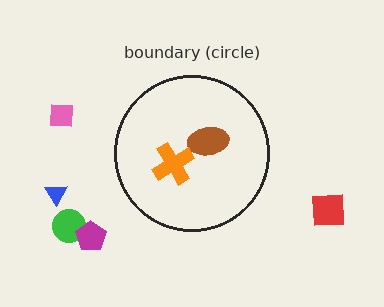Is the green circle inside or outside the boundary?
Outside.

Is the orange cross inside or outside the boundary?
Inside.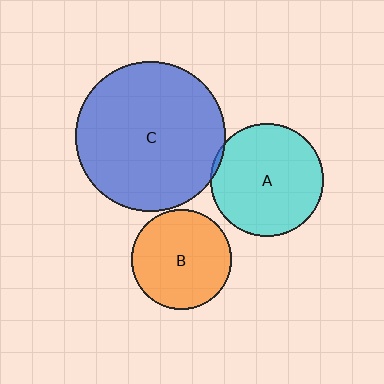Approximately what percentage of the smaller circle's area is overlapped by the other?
Approximately 5%.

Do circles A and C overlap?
Yes.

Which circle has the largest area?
Circle C (blue).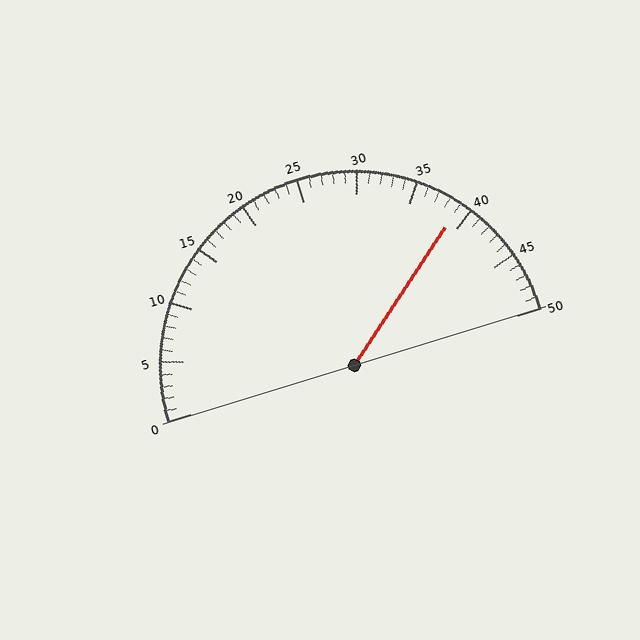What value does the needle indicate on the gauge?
The needle indicates approximately 39.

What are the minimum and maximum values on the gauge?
The gauge ranges from 0 to 50.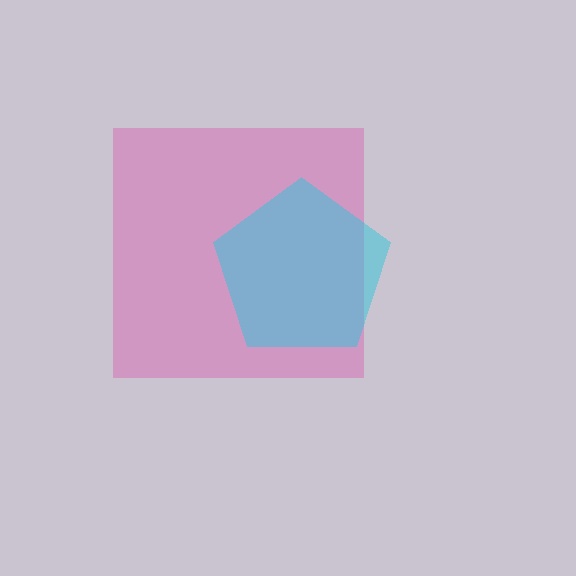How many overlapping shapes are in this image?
There are 2 overlapping shapes in the image.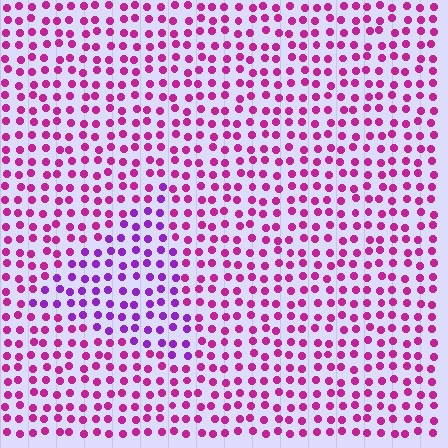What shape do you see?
I see a triangle.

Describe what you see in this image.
The image is filled with small magenta elements in a uniform arrangement. A triangle-shaped region is visible where the elements are tinted to a slightly different hue, forming a subtle color boundary.